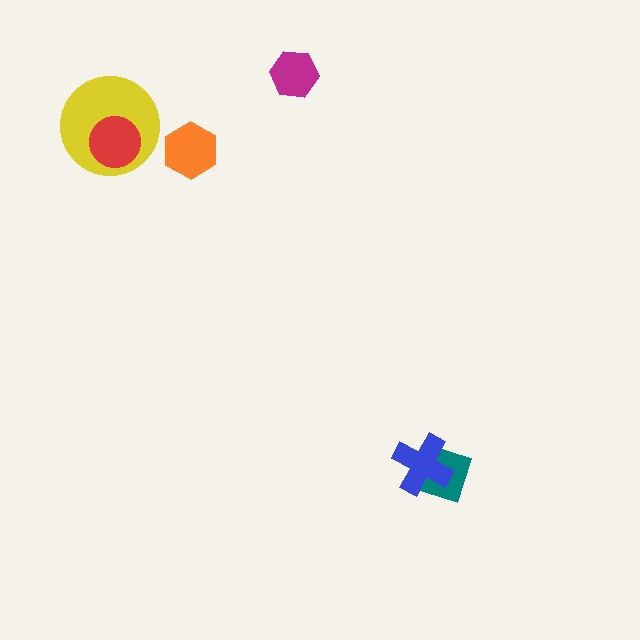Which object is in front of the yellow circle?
The red circle is in front of the yellow circle.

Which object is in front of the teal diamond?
The blue cross is in front of the teal diamond.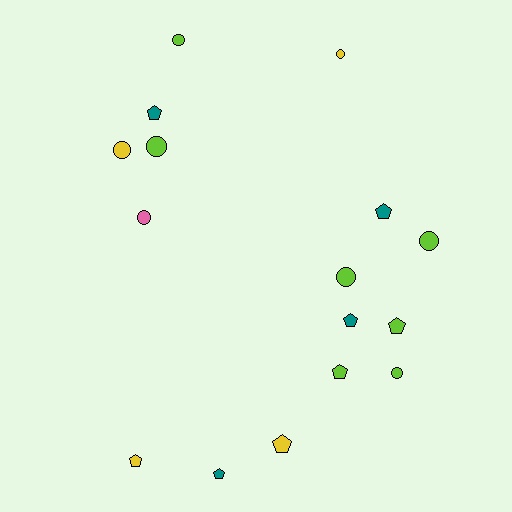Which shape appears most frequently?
Circle, with 8 objects.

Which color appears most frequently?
Lime, with 7 objects.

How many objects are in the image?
There are 16 objects.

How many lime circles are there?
There are 5 lime circles.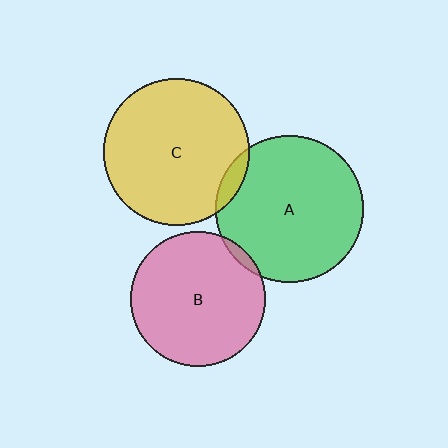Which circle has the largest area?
Circle A (green).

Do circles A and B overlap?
Yes.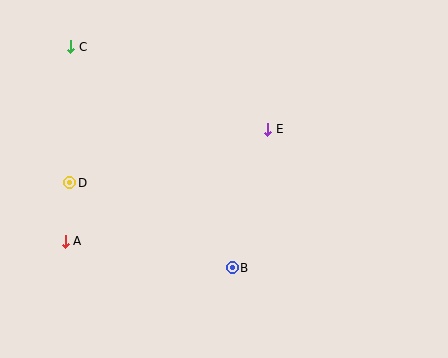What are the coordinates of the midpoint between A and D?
The midpoint between A and D is at (68, 212).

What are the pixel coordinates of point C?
Point C is at (71, 47).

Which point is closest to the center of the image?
Point E at (267, 129) is closest to the center.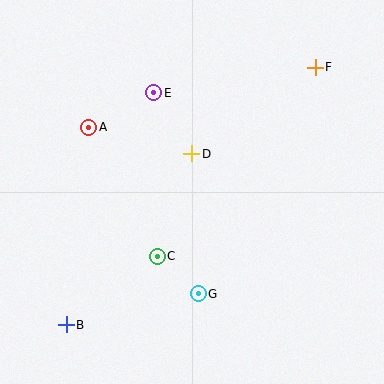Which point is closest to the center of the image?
Point D at (192, 154) is closest to the center.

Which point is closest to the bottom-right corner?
Point G is closest to the bottom-right corner.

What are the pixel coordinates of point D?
Point D is at (192, 154).